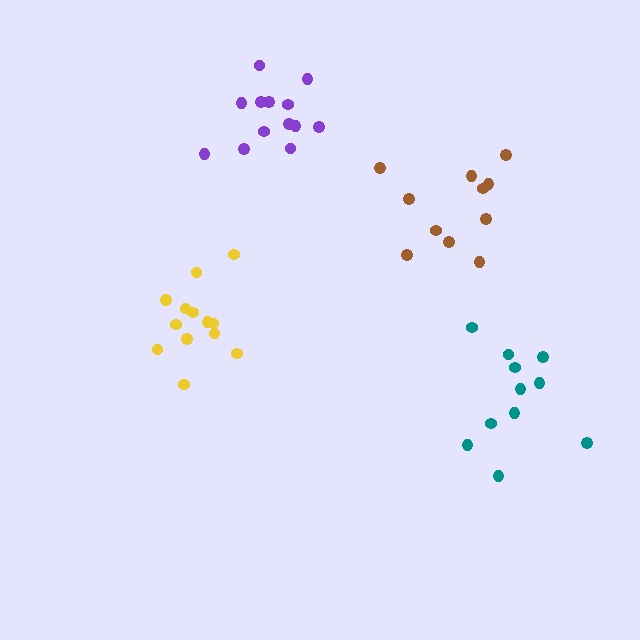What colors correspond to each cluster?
The clusters are colored: brown, teal, yellow, purple.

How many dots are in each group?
Group 1: 11 dots, Group 2: 11 dots, Group 3: 13 dots, Group 4: 13 dots (48 total).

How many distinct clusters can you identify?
There are 4 distinct clusters.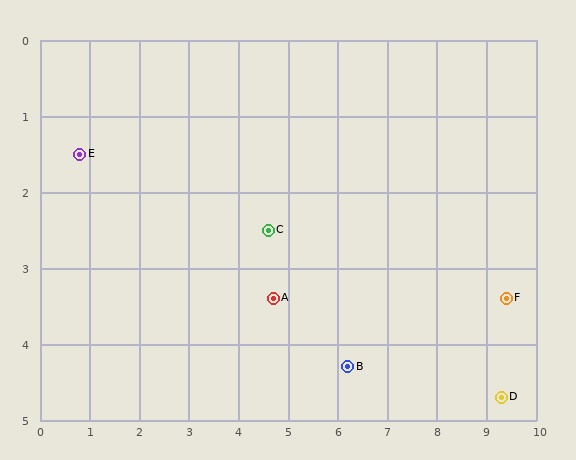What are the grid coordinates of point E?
Point E is at approximately (0.8, 1.5).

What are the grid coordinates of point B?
Point B is at approximately (6.2, 4.3).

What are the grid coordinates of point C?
Point C is at approximately (4.6, 2.5).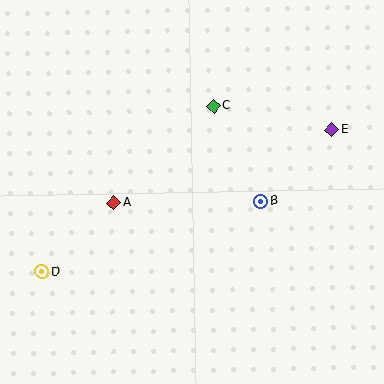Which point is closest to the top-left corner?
Point A is closest to the top-left corner.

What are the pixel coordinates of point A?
Point A is at (114, 203).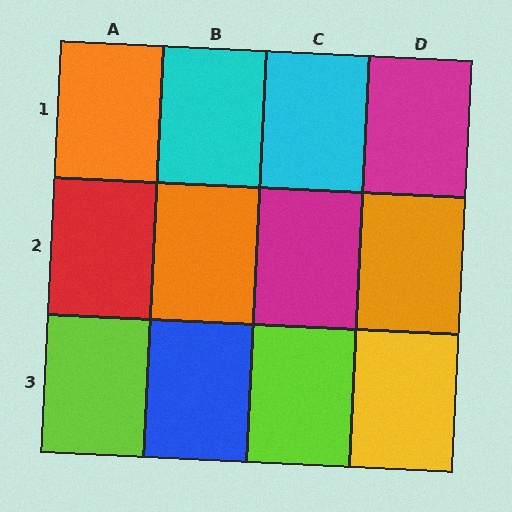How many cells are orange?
3 cells are orange.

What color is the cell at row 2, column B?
Orange.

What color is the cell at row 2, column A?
Red.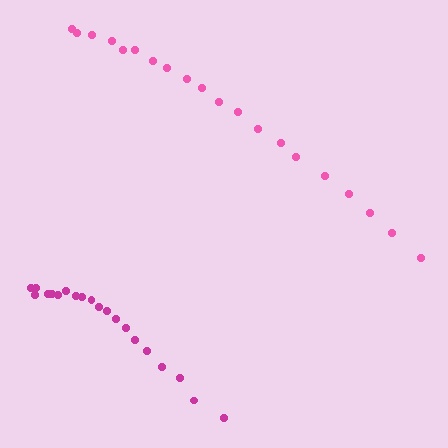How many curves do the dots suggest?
There are 2 distinct paths.